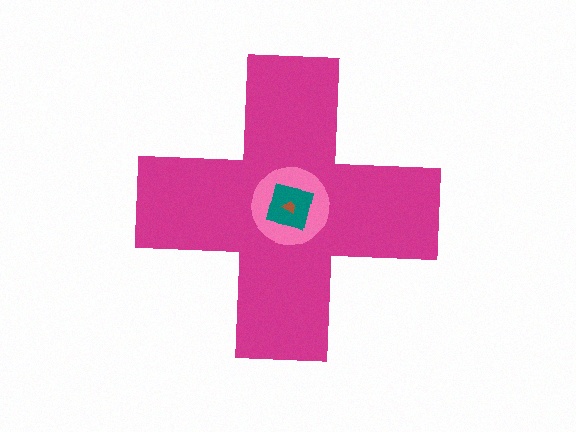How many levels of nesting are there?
4.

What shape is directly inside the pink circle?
The teal square.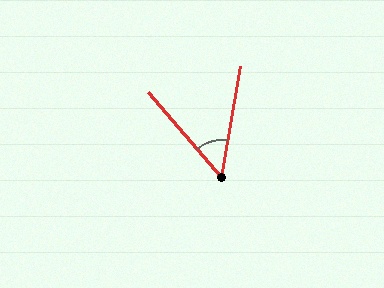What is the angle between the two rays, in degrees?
Approximately 50 degrees.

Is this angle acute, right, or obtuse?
It is acute.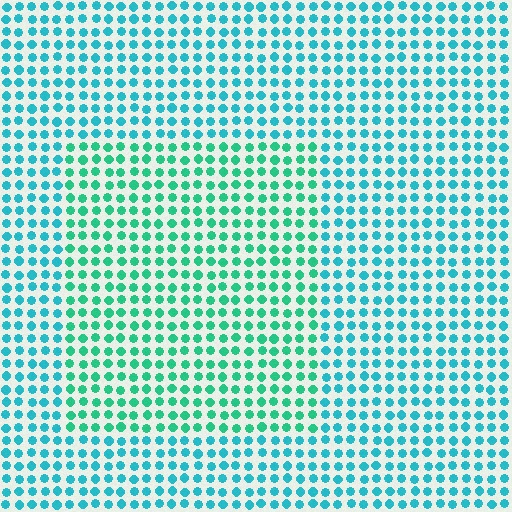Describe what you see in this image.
The image is filled with small cyan elements in a uniform arrangement. A rectangle-shaped region is visible where the elements are tinted to a slightly different hue, forming a subtle color boundary.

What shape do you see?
I see a rectangle.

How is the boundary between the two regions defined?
The boundary is defined purely by a slight shift in hue (about 29 degrees). Spacing, size, and orientation are identical on both sides.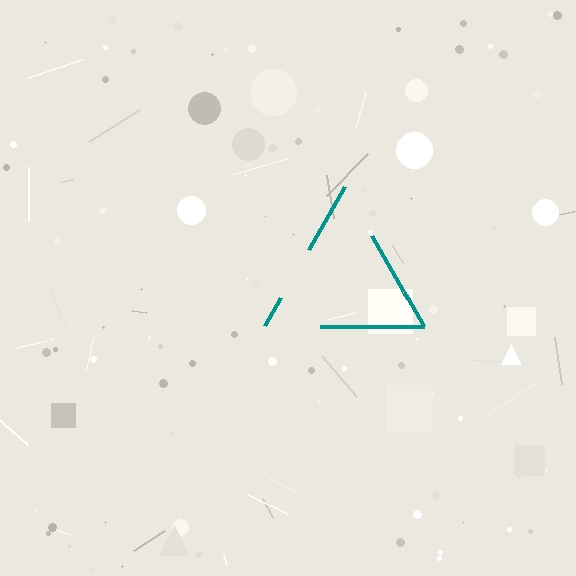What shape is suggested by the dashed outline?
The dashed outline suggests a triangle.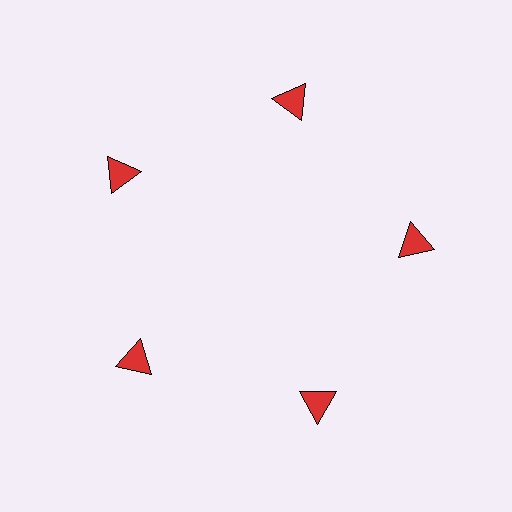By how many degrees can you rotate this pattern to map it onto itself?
The pattern maps onto itself every 72 degrees of rotation.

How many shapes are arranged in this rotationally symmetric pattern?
There are 5 shapes, arranged in 5 groups of 1.